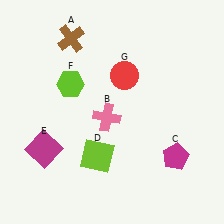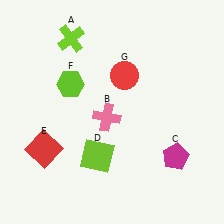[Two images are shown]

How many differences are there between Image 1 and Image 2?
There are 2 differences between the two images.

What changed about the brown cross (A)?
In Image 1, A is brown. In Image 2, it changed to lime.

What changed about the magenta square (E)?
In Image 1, E is magenta. In Image 2, it changed to red.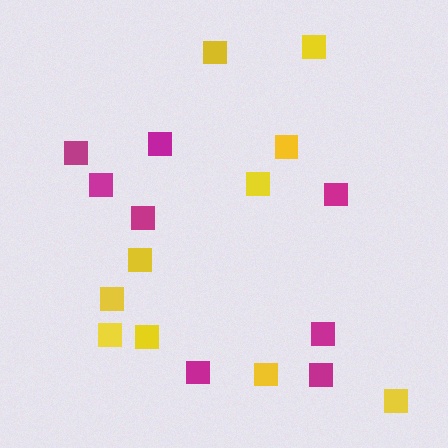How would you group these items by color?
There are 2 groups: one group of yellow squares (10) and one group of magenta squares (8).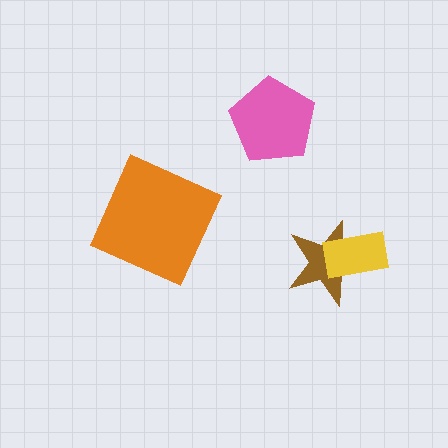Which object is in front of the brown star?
The yellow rectangle is in front of the brown star.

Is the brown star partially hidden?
Yes, it is partially covered by another shape.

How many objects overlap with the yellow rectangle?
1 object overlaps with the yellow rectangle.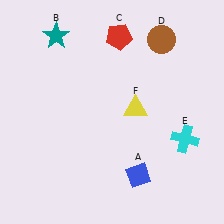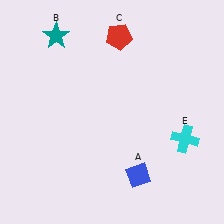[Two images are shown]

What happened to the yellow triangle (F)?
The yellow triangle (F) was removed in Image 2. It was in the top-right area of Image 1.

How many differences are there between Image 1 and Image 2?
There are 2 differences between the two images.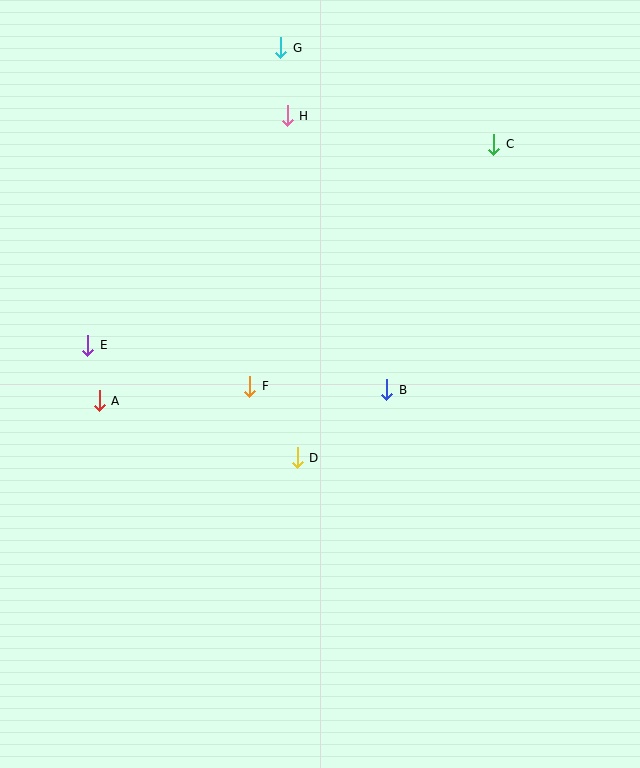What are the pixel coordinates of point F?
Point F is at (250, 386).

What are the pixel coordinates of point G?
Point G is at (281, 48).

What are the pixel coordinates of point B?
Point B is at (387, 390).